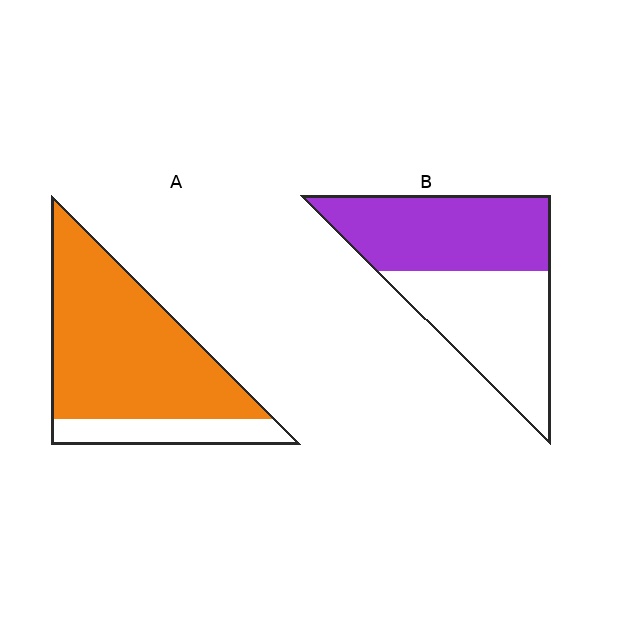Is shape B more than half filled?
Roughly half.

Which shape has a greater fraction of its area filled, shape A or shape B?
Shape A.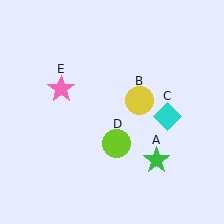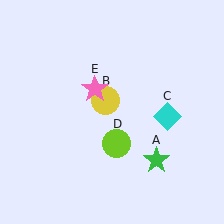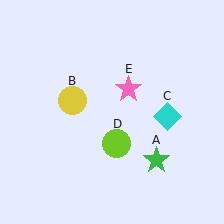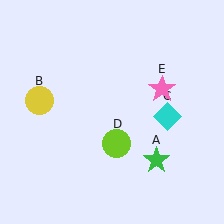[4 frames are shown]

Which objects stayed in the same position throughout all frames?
Green star (object A) and cyan diamond (object C) and lime circle (object D) remained stationary.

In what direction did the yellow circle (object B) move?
The yellow circle (object B) moved left.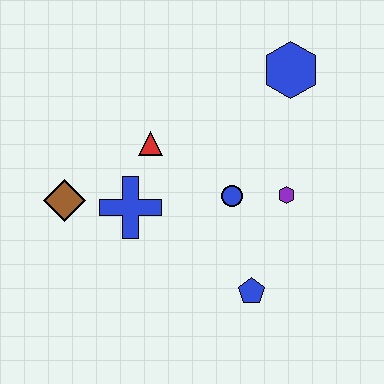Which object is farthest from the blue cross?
The blue hexagon is farthest from the blue cross.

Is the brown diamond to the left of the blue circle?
Yes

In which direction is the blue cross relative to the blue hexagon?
The blue cross is to the left of the blue hexagon.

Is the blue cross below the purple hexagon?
Yes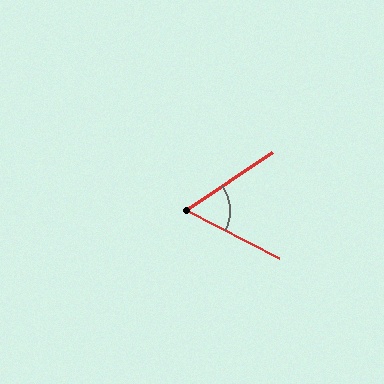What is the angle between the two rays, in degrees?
Approximately 61 degrees.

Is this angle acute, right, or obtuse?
It is acute.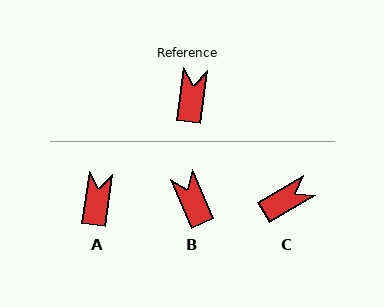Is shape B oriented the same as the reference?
No, it is off by about 31 degrees.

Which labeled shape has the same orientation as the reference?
A.